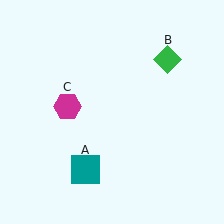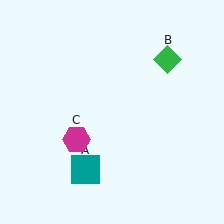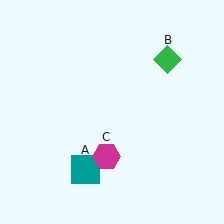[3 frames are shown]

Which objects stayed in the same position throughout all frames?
Teal square (object A) and green diamond (object B) remained stationary.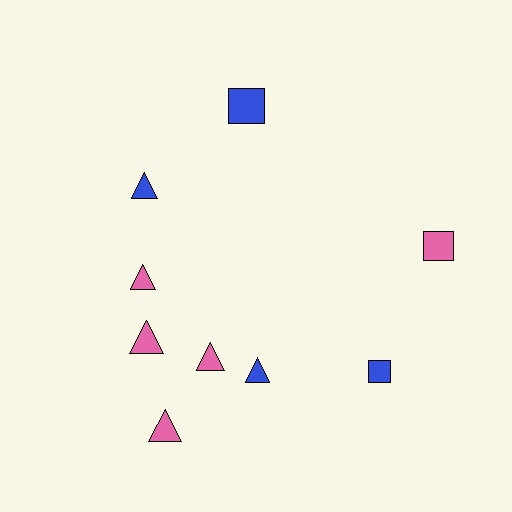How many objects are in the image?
There are 9 objects.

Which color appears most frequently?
Pink, with 5 objects.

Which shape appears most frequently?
Triangle, with 6 objects.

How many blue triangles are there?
There are 2 blue triangles.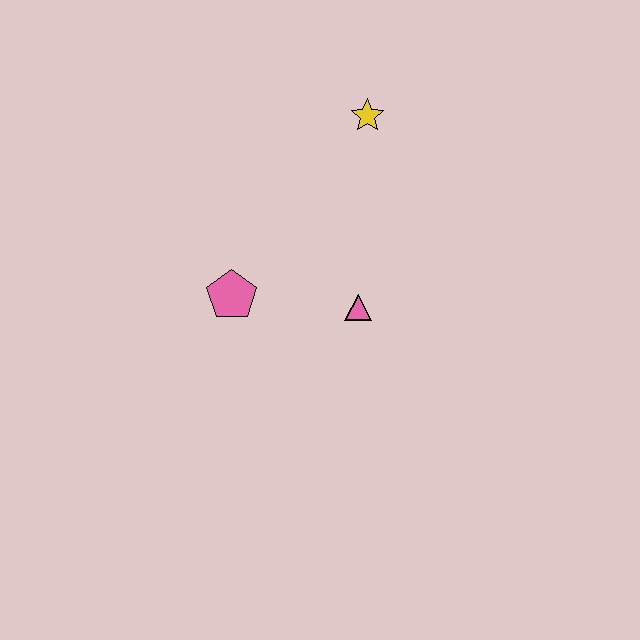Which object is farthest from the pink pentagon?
The yellow star is farthest from the pink pentagon.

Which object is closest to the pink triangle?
The pink pentagon is closest to the pink triangle.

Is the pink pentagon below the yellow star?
Yes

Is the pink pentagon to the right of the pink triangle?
No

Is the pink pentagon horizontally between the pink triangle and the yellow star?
No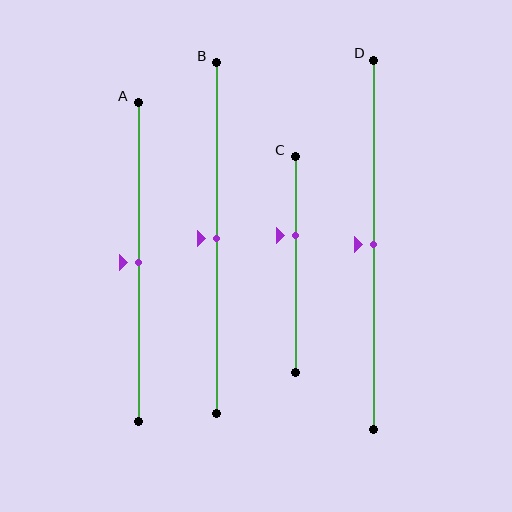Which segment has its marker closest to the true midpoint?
Segment A has its marker closest to the true midpoint.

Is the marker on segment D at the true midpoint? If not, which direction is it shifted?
Yes, the marker on segment D is at the true midpoint.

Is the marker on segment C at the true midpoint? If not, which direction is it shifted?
No, the marker on segment C is shifted upward by about 13% of the segment length.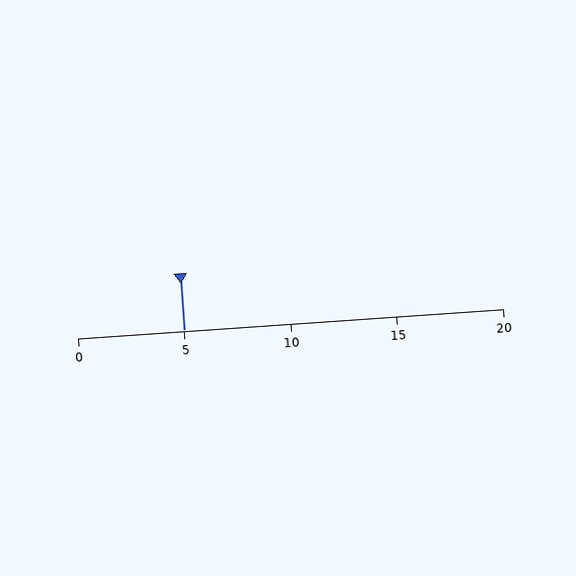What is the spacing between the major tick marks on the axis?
The major ticks are spaced 5 apart.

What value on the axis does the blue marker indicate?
The marker indicates approximately 5.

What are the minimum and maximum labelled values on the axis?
The axis runs from 0 to 20.